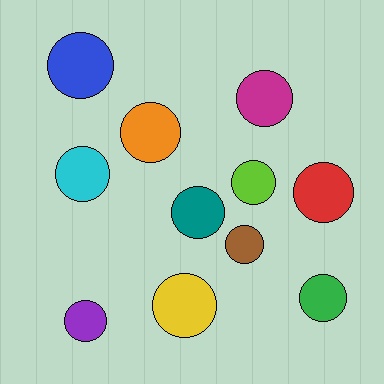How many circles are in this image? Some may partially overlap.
There are 11 circles.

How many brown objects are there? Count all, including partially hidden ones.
There is 1 brown object.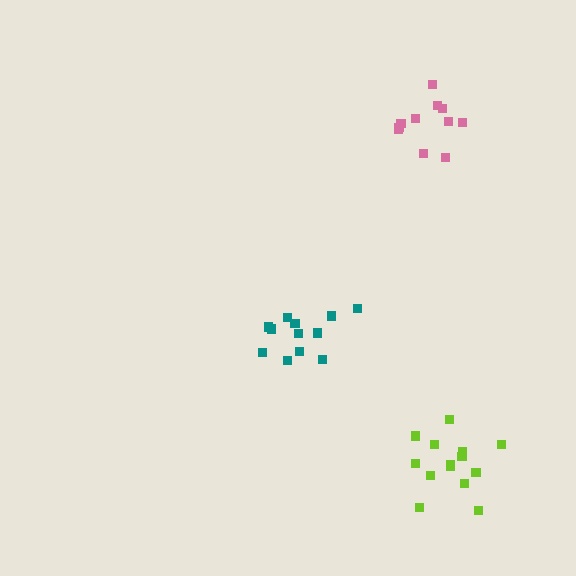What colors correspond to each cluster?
The clusters are colored: teal, lime, pink.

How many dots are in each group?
Group 1: 12 dots, Group 2: 14 dots, Group 3: 11 dots (37 total).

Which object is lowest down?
The lime cluster is bottommost.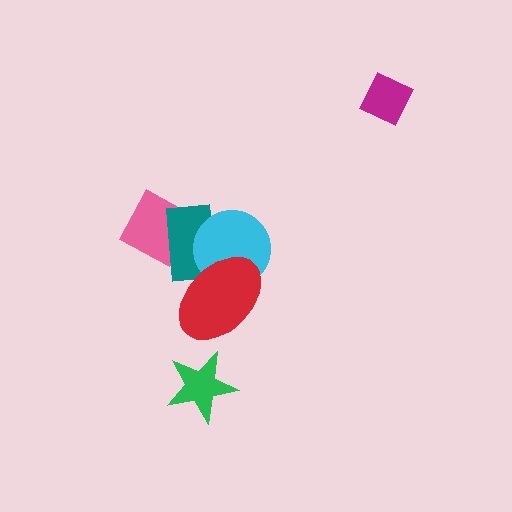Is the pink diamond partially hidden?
Yes, it is partially covered by another shape.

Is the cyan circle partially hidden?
Yes, it is partially covered by another shape.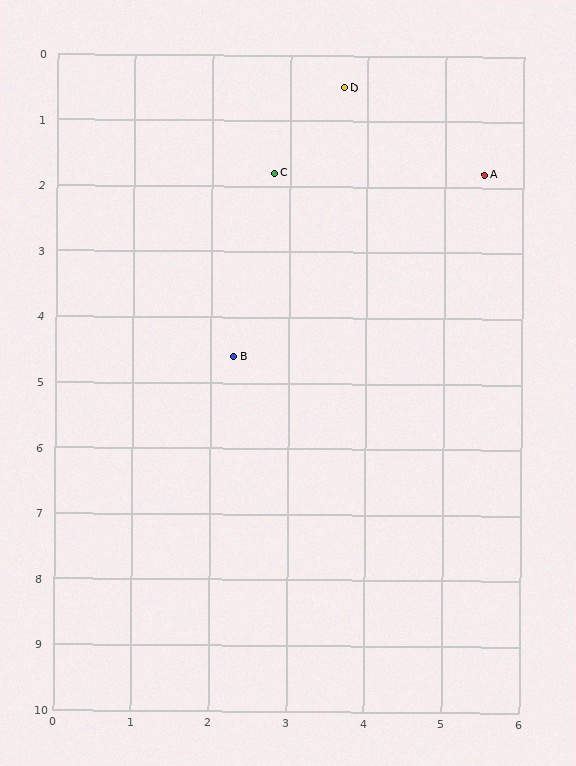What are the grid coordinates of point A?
Point A is at approximately (5.5, 1.8).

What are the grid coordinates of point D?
Point D is at approximately (3.7, 0.5).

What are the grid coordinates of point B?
Point B is at approximately (2.3, 4.6).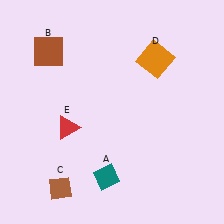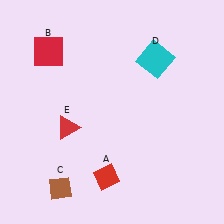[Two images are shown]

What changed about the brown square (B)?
In Image 1, B is brown. In Image 2, it changed to red.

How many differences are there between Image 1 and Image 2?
There are 3 differences between the two images.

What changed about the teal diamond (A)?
In Image 1, A is teal. In Image 2, it changed to red.